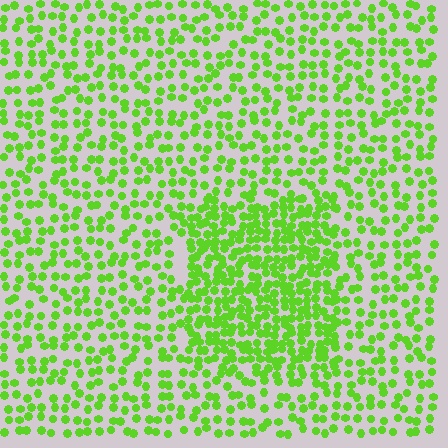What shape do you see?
I see a rectangle.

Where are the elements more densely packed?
The elements are more densely packed inside the rectangle boundary.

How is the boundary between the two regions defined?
The boundary is defined by a change in element density (approximately 1.9x ratio). All elements are the same color, size, and shape.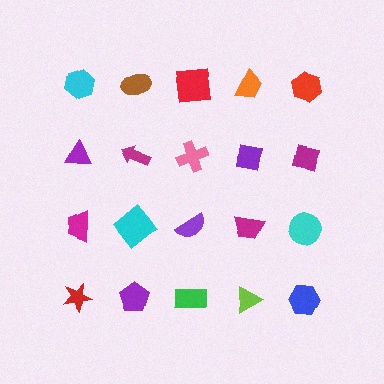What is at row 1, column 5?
A red hexagon.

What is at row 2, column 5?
A magenta square.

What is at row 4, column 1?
A red star.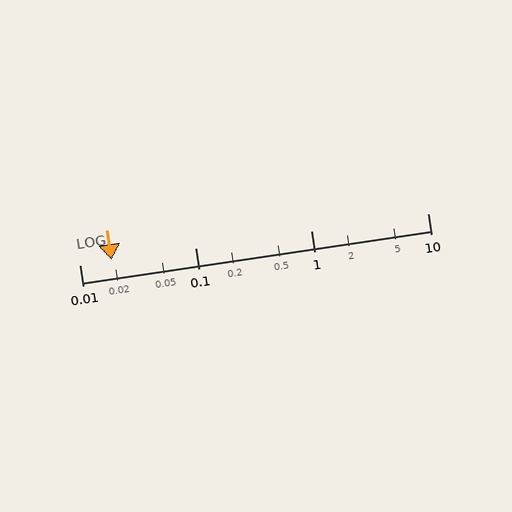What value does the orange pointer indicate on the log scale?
The pointer indicates approximately 0.019.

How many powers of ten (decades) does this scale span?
The scale spans 3 decades, from 0.01 to 10.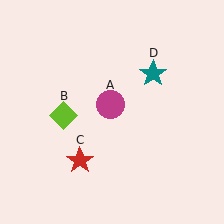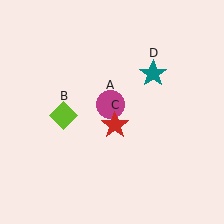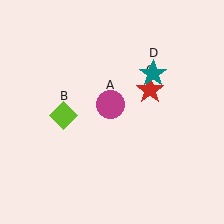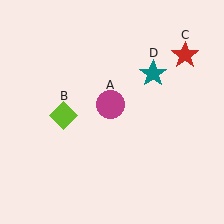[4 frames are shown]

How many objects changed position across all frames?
1 object changed position: red star (object C).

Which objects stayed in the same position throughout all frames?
Magenta circle (object A) and lime diamond (object B) and teal star (object D) remained stationary.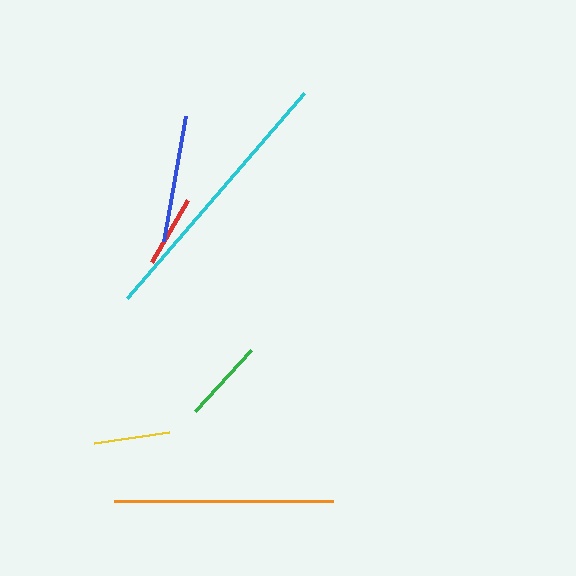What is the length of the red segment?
The red segment is approximately 72 pixels long.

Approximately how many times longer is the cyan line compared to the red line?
The cyan line is approximately 3.8 times the length of the red line.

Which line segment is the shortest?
The red line is the shortest at approximately 72 pixels.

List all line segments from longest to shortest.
From longest to shortest: cyan, orange, blue, green, yellow, red.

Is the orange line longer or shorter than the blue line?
The orange line is longer than the blue line.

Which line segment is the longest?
The cyan line is the longest at approximately 271 pixels.